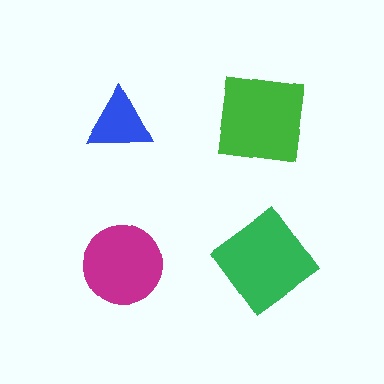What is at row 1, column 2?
A green square.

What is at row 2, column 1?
A magenta circle.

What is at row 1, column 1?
A blue triangle.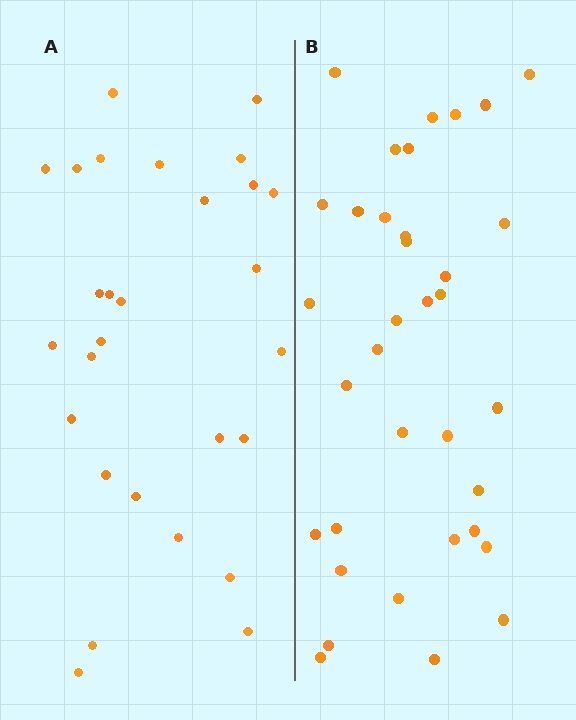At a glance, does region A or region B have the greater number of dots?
Region B (the right region) has more dots.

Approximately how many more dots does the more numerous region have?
Region B has roughly 8 or so more dots than region A.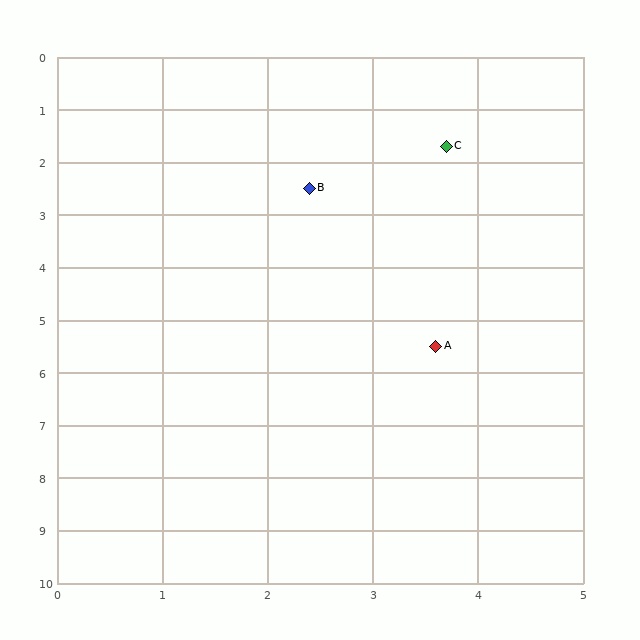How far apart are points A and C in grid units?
Points A and C are about 3.8 grid units apart.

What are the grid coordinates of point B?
Point B is at approximately (2.4, 2.5).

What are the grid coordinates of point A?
Point A is at approximately (3.6, 5.5).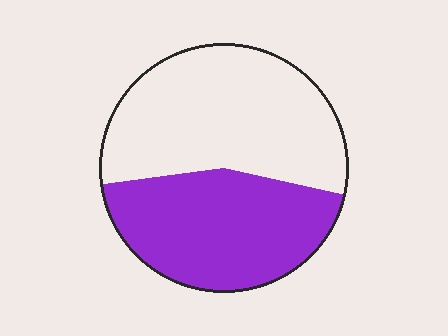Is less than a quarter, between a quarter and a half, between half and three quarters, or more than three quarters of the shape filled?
Between a quarter and a half.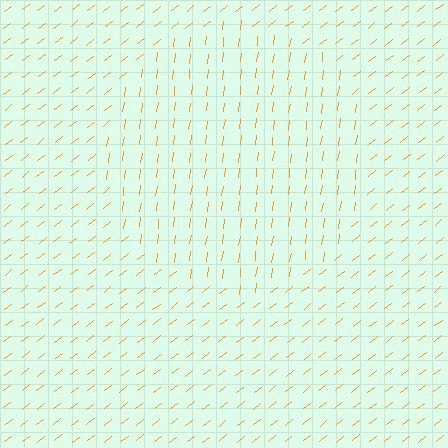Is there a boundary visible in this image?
Yes, there is a texture boundary formed by a change in line orientation.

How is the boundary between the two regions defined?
The boundary is defined purely by a change in line orientation (approximately 45 degrees difference). All lines are the same color and thickness.